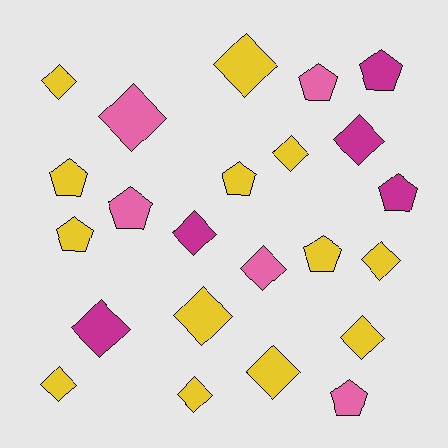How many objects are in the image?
There are 23 objects.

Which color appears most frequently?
Yellow, with 13 objects.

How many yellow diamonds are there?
There are 9 yellow diamonds.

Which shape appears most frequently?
Diamond, with 14 objects.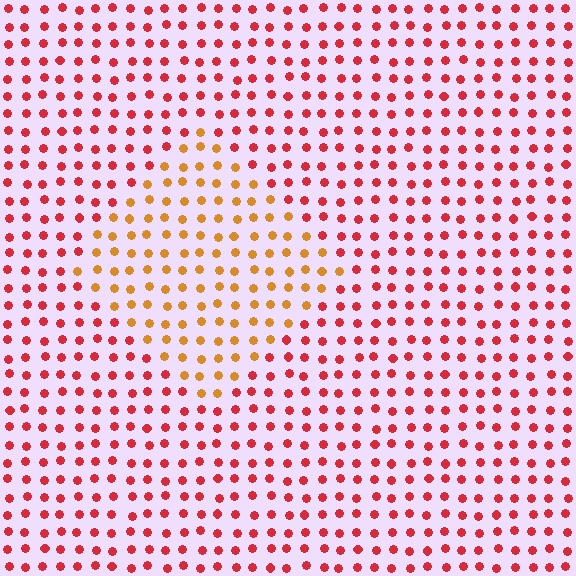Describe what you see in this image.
The image is filled with small red elements in a uniform arrangement. A diamond-shaped region is visible where the elements are tinted to a slightly different hue, forming a subtle color boundary.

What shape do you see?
I see a diamond.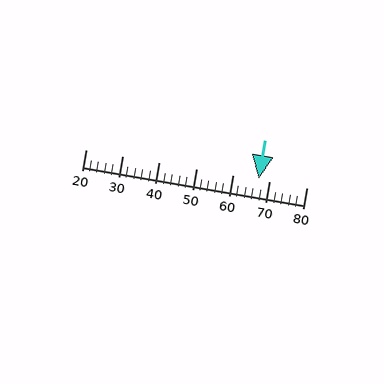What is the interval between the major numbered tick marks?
The major tick marks are spaced 10 units apart.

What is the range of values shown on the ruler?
The ruler shows values from 20 to 80.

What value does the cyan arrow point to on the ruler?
The cyan arrow points to approximately 67.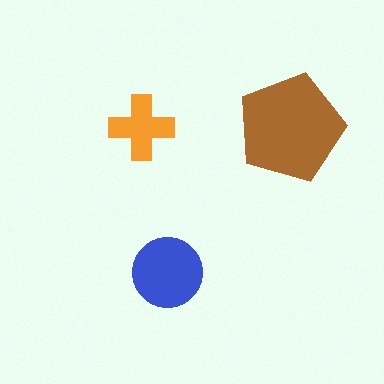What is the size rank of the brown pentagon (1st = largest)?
1st.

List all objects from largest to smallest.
The brown pentagon, the blue circle, the orange cross.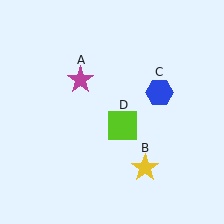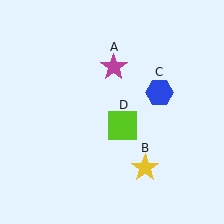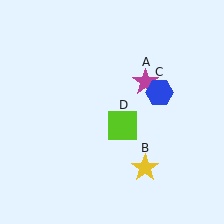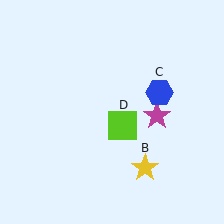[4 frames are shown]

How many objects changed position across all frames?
1 object changed position: magenta star (object A).